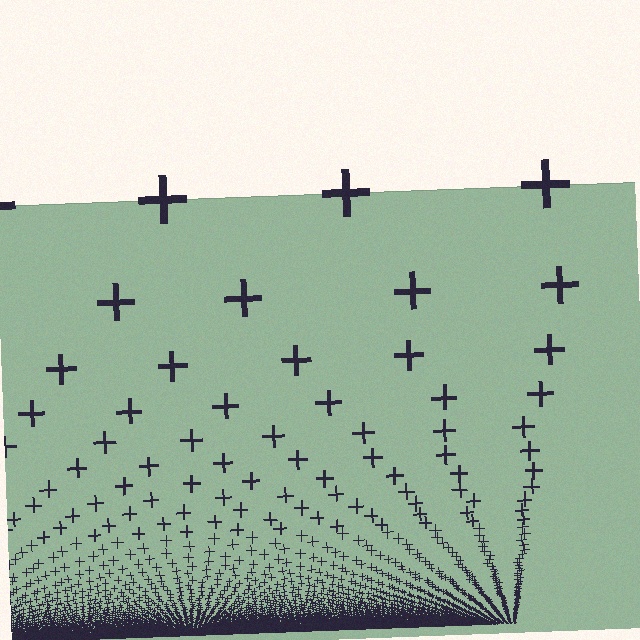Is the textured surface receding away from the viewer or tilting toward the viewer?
The surface appears to tilt toward the viewer. Texture elements get larger and sparser toward the top.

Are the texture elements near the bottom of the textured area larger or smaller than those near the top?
Smaller. The gradient is inverted — elements near the bottom are smaller and denser.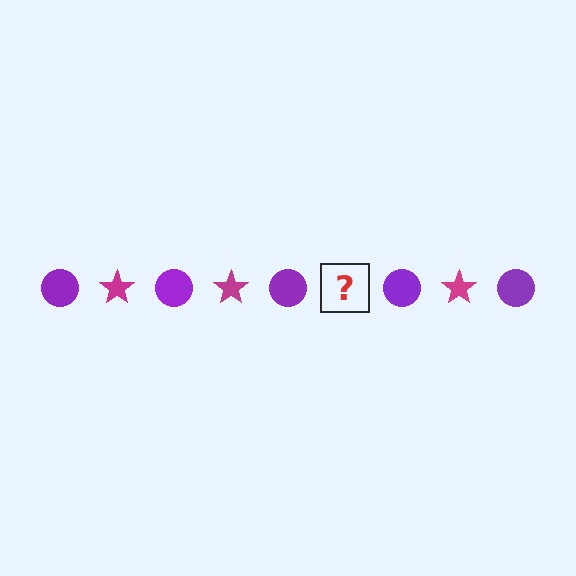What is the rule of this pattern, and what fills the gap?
The rule is that the pattern alternates between purple circle and magenta star. The gap should be filled with a magenta star.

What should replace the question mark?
The question mark should be replaced with a magenta star.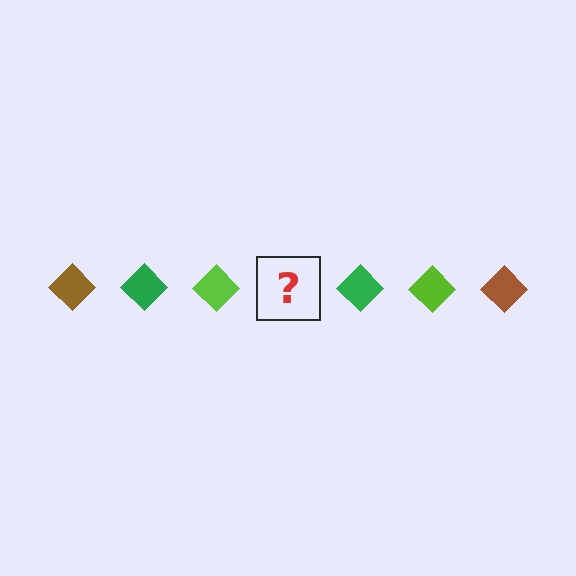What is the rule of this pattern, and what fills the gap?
The rule is that the pattern cycles through brown, green, lime diamonds. The gap should be filled with a brown diamond.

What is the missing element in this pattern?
The missing element is a brown diamond.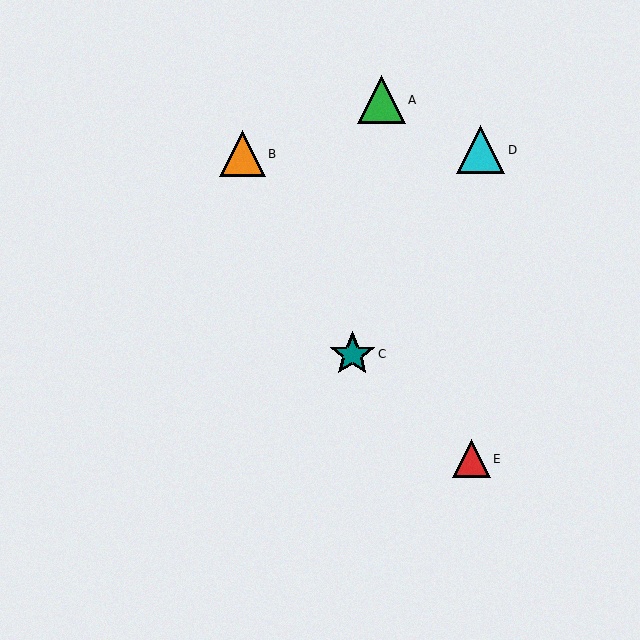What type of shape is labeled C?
Shape C is a teal star.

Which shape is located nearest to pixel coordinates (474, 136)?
The cyan triangle (labeled D) at (481, 150) is nearest to that location.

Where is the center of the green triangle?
The center of the green triangle is at (381, 100).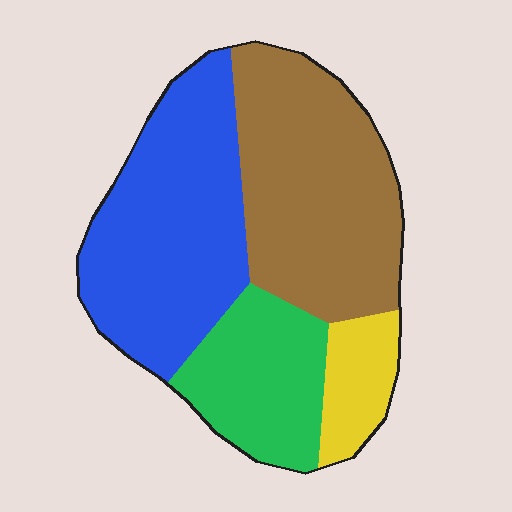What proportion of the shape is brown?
Brown covers 36% of the shape.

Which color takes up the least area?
Yellow, at roughly 10%.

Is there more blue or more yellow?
Blue.